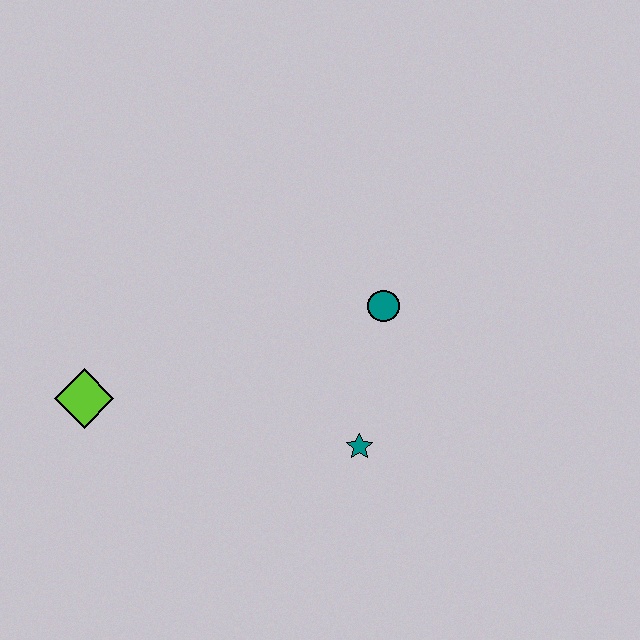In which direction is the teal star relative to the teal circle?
The teal star is below the teal circle.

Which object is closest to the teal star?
The teal circle is closest to the teal star.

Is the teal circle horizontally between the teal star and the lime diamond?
No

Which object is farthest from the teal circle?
The lime diamond is farthest from the teal circle.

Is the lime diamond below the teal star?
No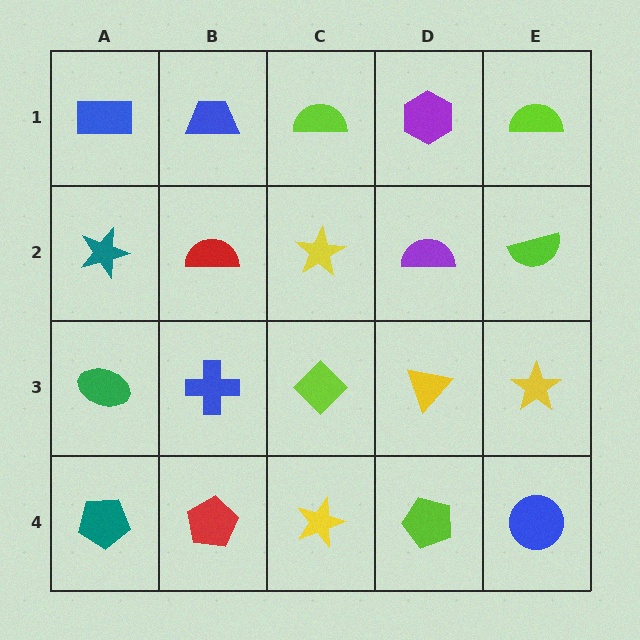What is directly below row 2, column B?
A blue cross.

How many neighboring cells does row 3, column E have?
3.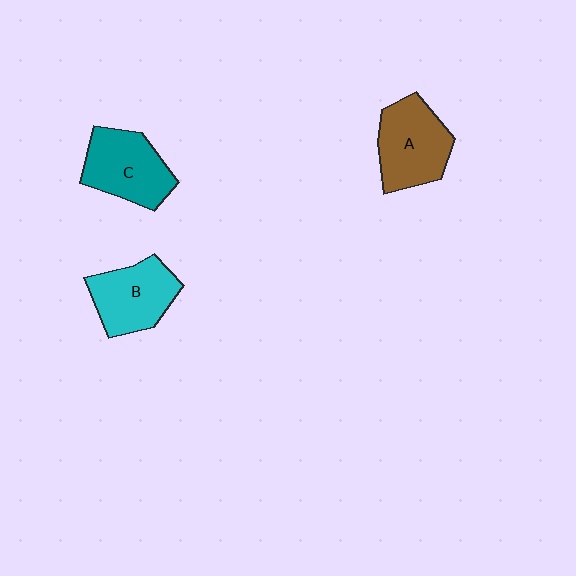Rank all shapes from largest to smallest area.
From largest to smallest: A (brown), C (teal), B (cyan).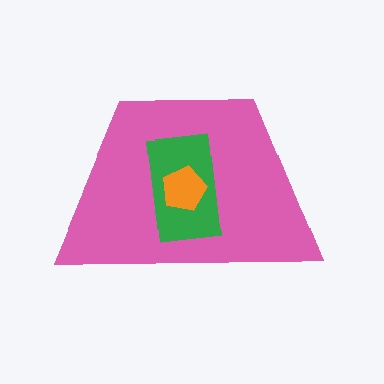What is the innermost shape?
The orange pentagon.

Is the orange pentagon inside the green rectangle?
Yes.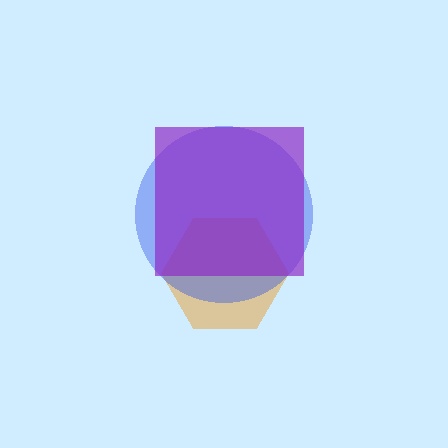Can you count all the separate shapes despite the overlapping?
Yes, there are 3 separate shapes.